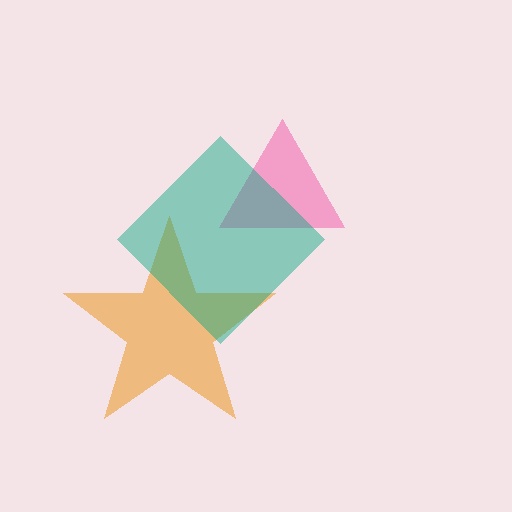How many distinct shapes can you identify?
There are 3 distinct shapes: a pink triangle, an orange star, a teal diamond.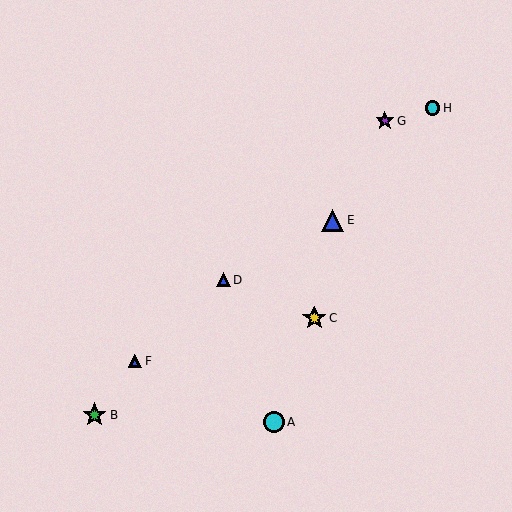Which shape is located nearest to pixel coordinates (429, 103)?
The cyan circle (labeled H) at (433, 108) is nearest to that location.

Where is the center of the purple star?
The center of the purple star is at (385, 121).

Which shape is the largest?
The yellow star (labeled C) is the largest.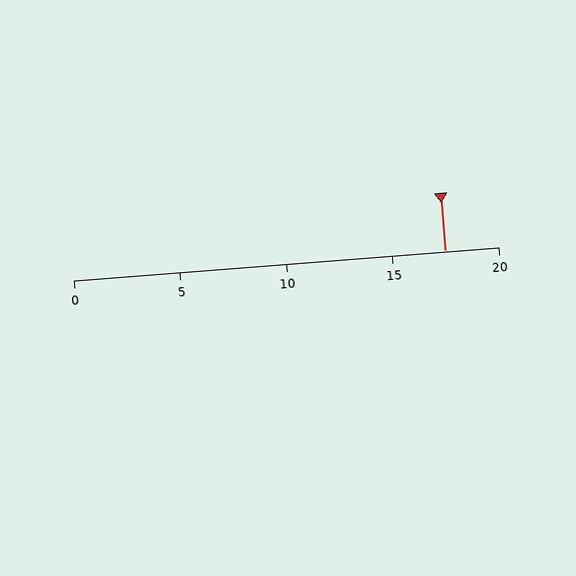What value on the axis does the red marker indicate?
The marker indicates approximately 17.5.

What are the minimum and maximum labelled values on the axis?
The axis runs from 0 to 20.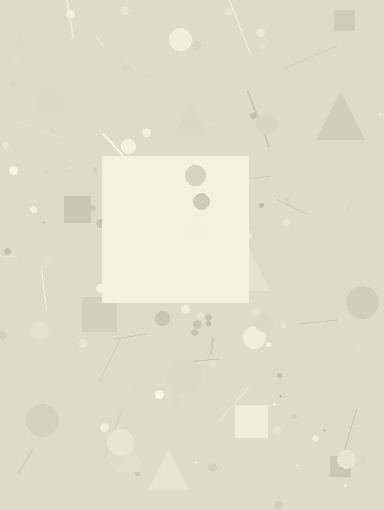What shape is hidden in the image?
A square is hidden in the image.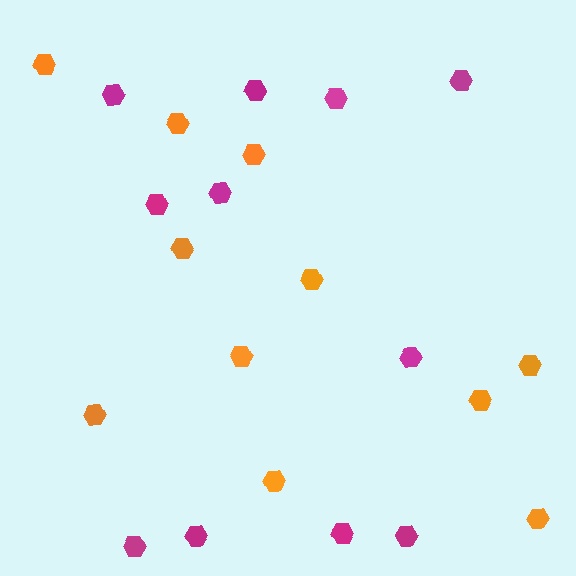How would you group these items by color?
There are 2 groups: one group of orange hexagons (11) and one group of magenta hexagons (11).